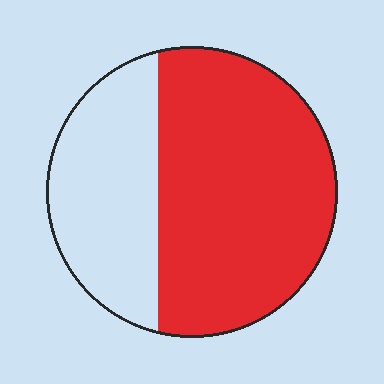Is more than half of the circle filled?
Yes.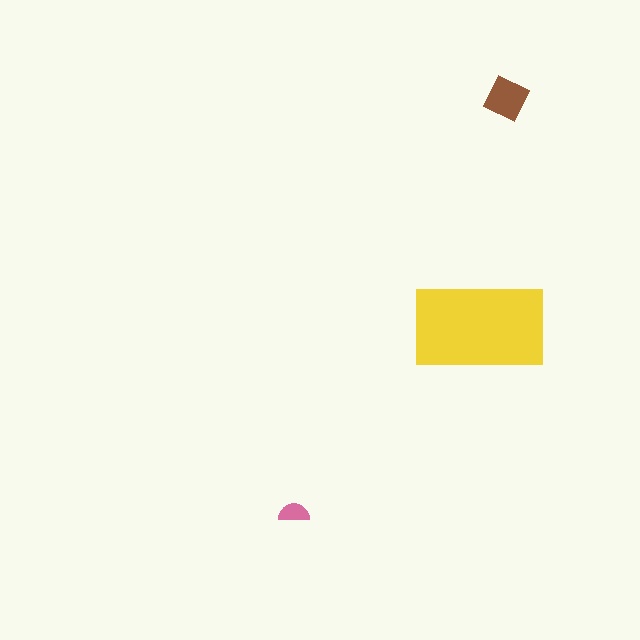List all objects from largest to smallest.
The yellow rectangle, the brown diamond, the pink semicircle.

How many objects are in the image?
There are 3 objects in the image.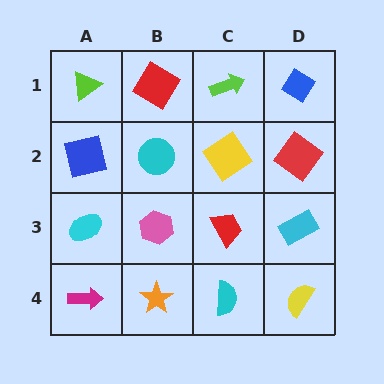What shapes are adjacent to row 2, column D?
A blue diamond (row 1, column D), a cyan rectangle (row 3, column D), a yellow diamond (row 2, column C).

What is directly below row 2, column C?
A red trapezoid.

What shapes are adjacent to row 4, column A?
A cyan ellipse (row 3, column A), an orange star (row 4, column B).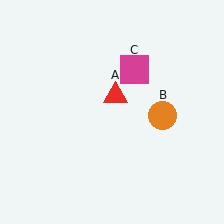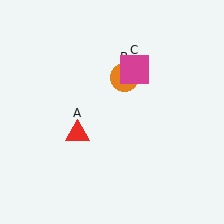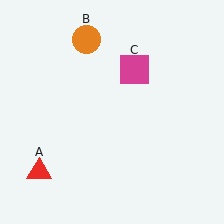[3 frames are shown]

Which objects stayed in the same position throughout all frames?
Magenta square (object C) remained stationary.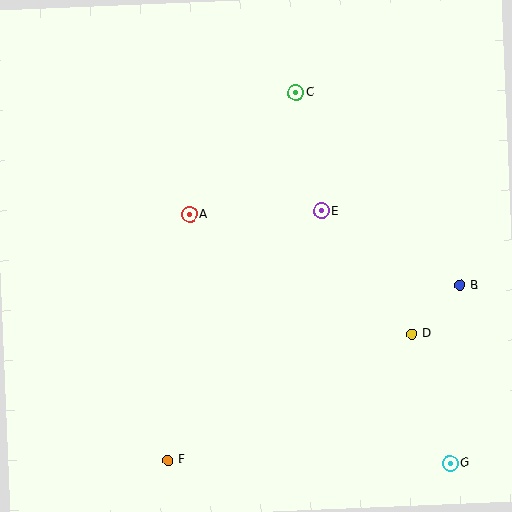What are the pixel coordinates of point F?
Point F is at (168, 460).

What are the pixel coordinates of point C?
Point C is at (296, 93).